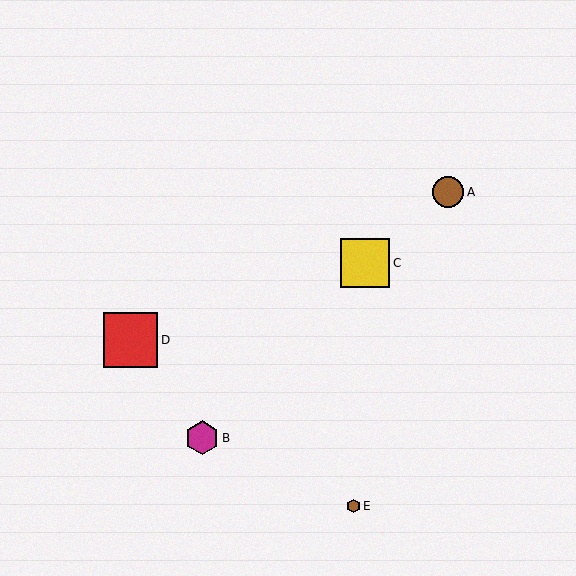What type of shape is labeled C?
Shape C is a yellow square.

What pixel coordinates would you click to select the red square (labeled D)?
Click at (131, 340) to select the red square D.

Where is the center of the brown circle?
The center of the brown circle is at (448, 192).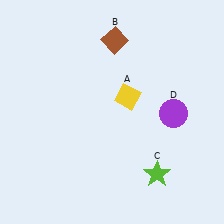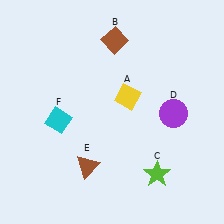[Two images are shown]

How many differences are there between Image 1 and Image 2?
There are 2 differences between the two images.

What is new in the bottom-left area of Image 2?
A brown triangle (E) was added in the bottom-left area of Image 2.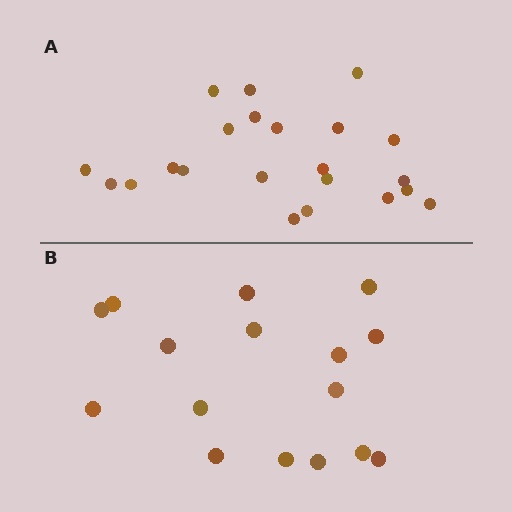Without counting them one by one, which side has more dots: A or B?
Region A (the top region) has more dots.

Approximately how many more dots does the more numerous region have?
Region A has about 6 more dots than region B.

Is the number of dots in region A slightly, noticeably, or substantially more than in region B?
Region A has noticeably more, but not dramatically so. The ratio is roughly 1.4 to 1.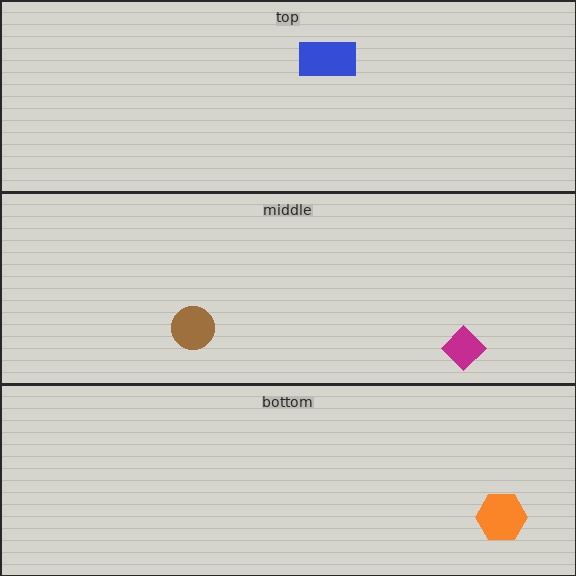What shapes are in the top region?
The blue rectangle.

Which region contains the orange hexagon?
The bottom region.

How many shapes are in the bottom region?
1.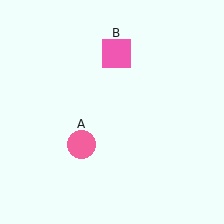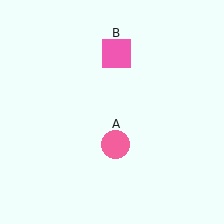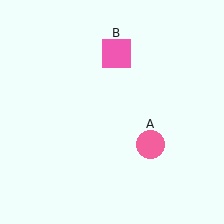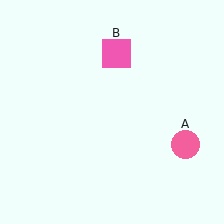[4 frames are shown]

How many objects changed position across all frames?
1 object changed position: pink circle (object A).